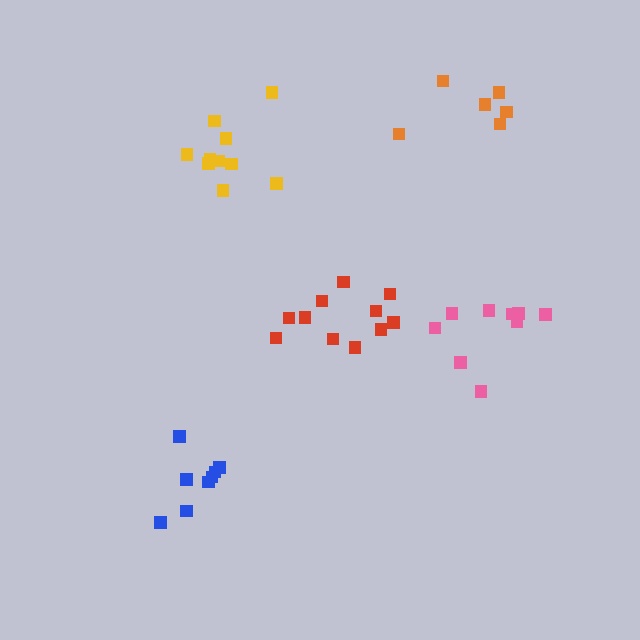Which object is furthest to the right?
The pink cluster is rightmost.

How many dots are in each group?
Group 1: 8 dots, Group 2: 6 dots, Group 3: 11 dots, Group 4: 10 dots, Group 5: 9 dots (44 total).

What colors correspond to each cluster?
The clusters are colored: blue, orange, red, yellow, pink.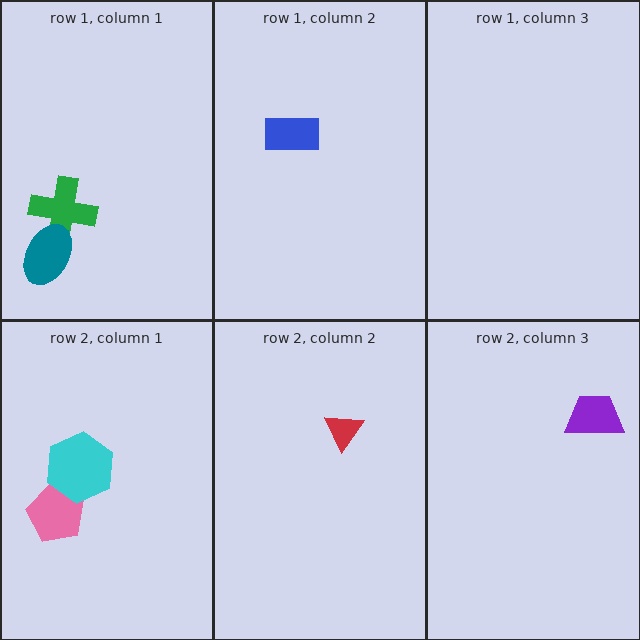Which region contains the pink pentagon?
The row 2, column 1 region.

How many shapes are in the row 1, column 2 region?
1.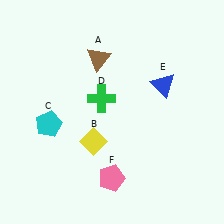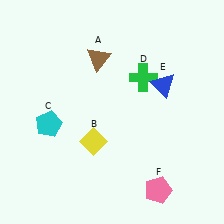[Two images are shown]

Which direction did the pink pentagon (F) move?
The pink pentagon (F) moved right.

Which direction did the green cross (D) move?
The green cross (D) moved right.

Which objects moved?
The objects that moved are: the green cross (D), the pink pentagon (F).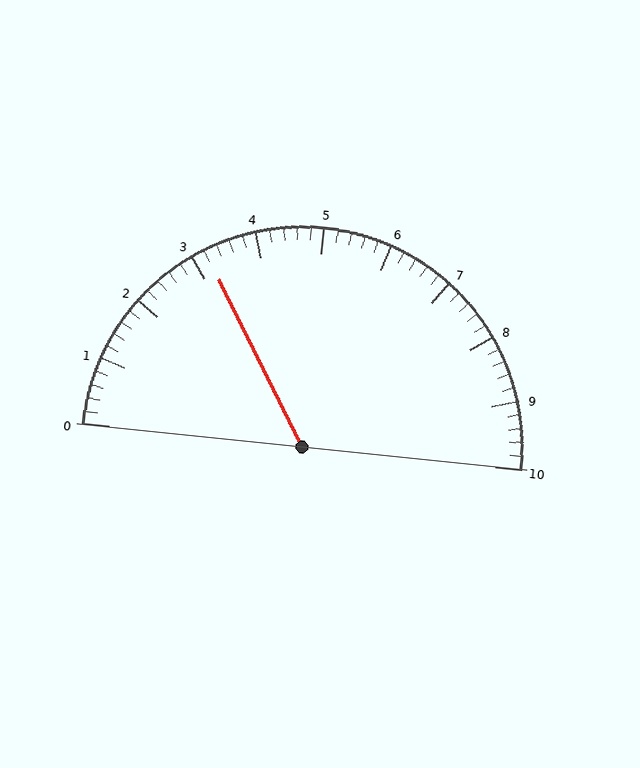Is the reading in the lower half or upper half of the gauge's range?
The reading is in the lower half of the range (0 to 10).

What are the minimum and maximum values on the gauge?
The gauge ranges from 0 to 10.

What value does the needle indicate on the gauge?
The needle indicates approximately 3.2.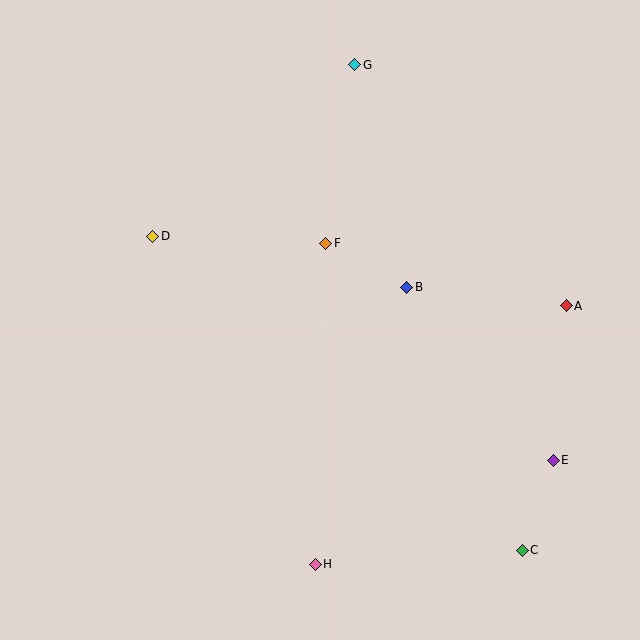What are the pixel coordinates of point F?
Point F is at (326, 243).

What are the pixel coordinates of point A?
Point A is at (566, 306).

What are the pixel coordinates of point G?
Point G is at (355, 65).